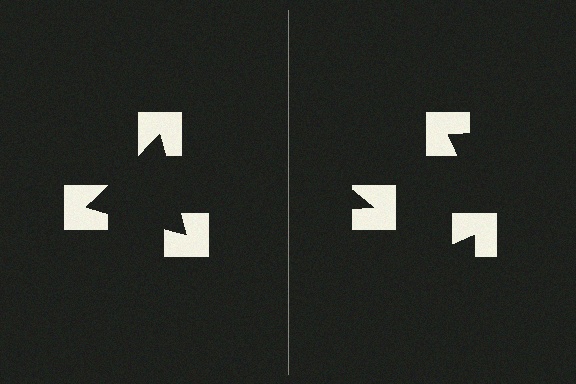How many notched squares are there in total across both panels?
6 — 3 on each side.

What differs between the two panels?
The notched squares are positioned identically on both sides; only the wedge orientations differ. On the left they align to a triangle; on the right they are misaligned.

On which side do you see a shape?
An illusory triangle appears on the left side. On the right side the wedge cuts are rotated, so no coherent shape forms.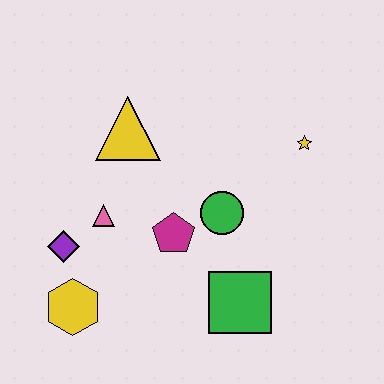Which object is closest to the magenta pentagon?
The green circle is closest to the magenta pentagon.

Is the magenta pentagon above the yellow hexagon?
Yes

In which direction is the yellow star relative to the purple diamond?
The yellow star is to the right of the purple diamond.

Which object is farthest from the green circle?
The yellow hexagon is farthest from the green circle.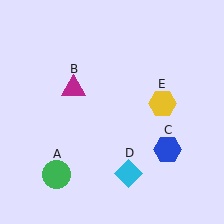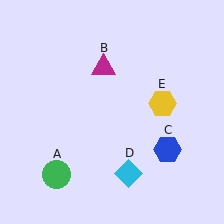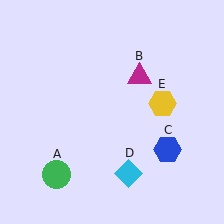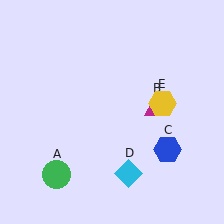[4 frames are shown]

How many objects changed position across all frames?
1 object changed position: magenta triangle (object B).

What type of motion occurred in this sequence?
The magenta triangle (object B) rotated clockwise around the center of the scene.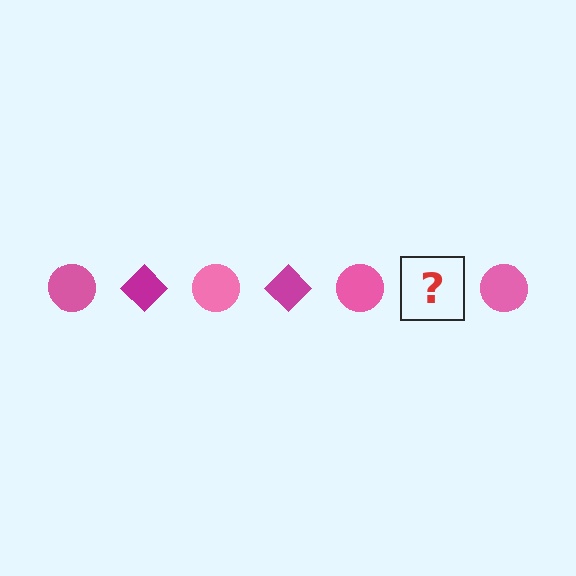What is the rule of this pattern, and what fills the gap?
The rule is that the pattern alternates between pink circle and magenta diamond. The gap should be filled with a magenta diamond.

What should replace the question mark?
The question mark should be replaced with a magenta diamond.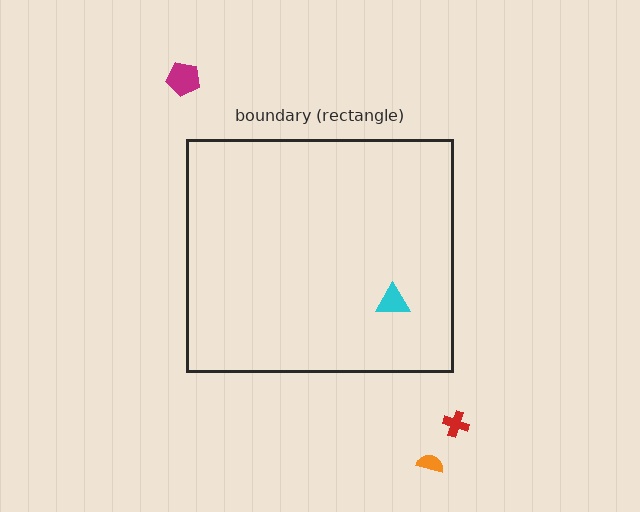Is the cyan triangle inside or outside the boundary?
Inside.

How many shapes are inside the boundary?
1 inside, 3 outside.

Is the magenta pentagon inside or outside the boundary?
Outside.